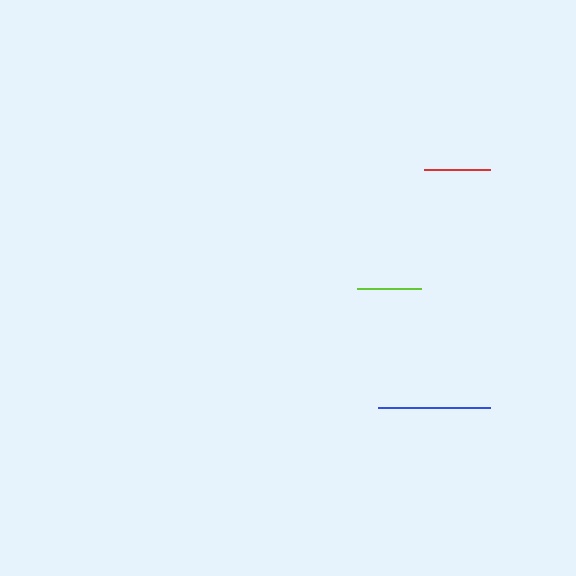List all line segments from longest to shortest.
From longest to shortest: blue, red, lime.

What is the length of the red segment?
The red segment is approximately 67 pixels long.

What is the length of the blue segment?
The blue segment is approximately 111 pixels long.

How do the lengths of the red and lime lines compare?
The red and lime lines are approximately the same length.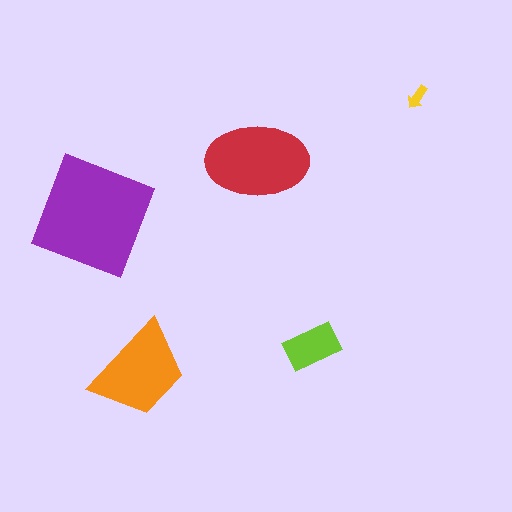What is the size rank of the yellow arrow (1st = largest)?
5th.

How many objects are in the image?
There are 5 objects in the image.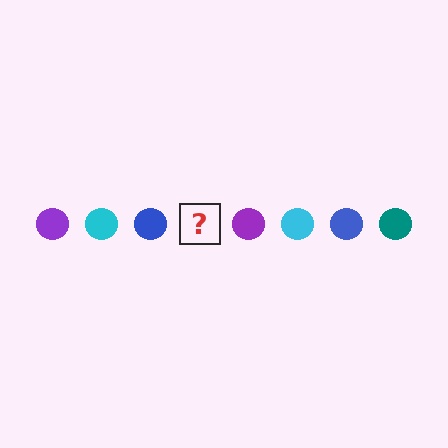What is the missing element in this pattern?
The missing element is a teal circle.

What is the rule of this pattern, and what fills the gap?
The rule is that the pattern cycles through purple, cyan, blue, teal circles. The gap should be filled with a teal circle.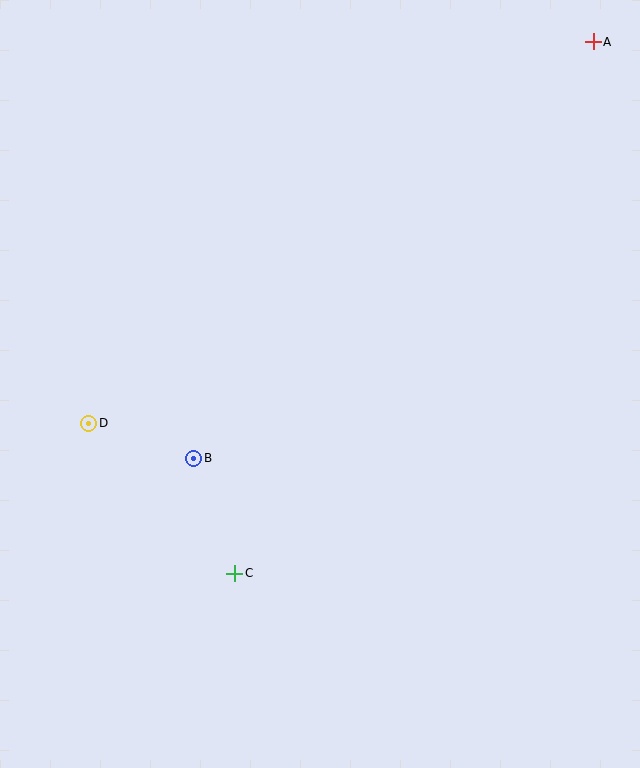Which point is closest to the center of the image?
Point B at (194, 458) is closest to the center.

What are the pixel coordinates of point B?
Point B is at (194, 458).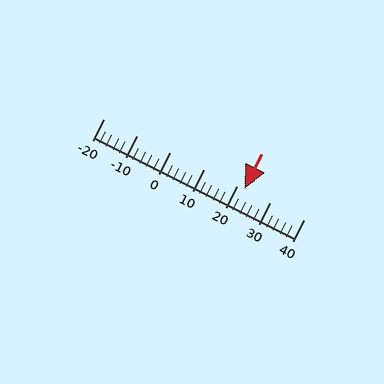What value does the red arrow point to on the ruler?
The red arrow points to approximately 22.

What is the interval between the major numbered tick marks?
The major tick marks are spaced 10 units apart.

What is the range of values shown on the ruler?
The ruler shows values from -20 to 40.